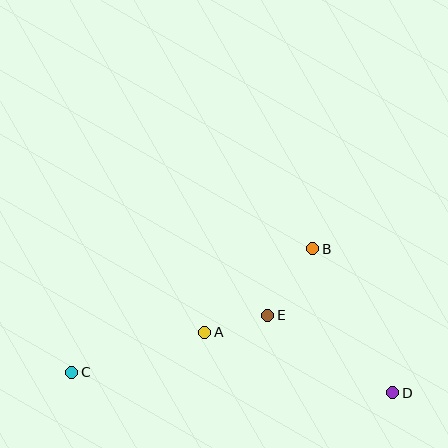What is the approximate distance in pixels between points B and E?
The distance between B and E is approximately 80 pixels.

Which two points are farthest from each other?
Points C and D are farthest from each other.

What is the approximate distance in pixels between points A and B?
The distance between A and B is approximately 137 pixels.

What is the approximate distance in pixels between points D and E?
The distance between D and E is approximately 147 pixels.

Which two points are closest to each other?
Points A and E are closest to each other.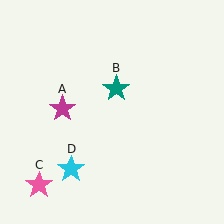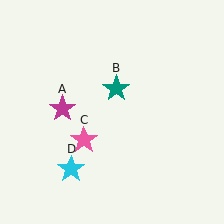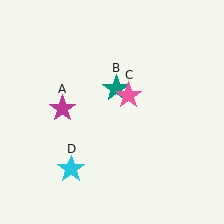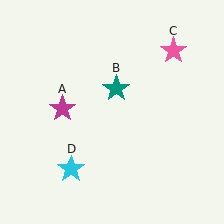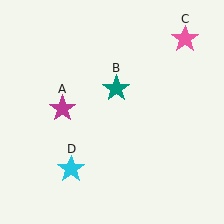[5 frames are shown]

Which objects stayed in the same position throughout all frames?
Magenta star (object A) and teal star (object B) and cyan star (object D) remained stationary.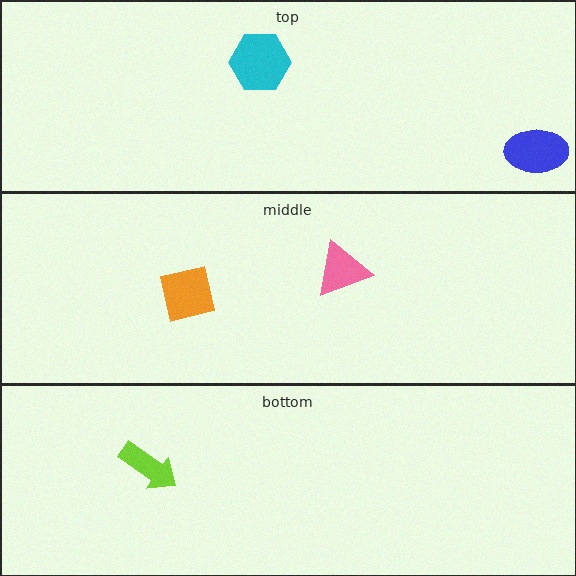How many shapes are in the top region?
2.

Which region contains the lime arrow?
The bottom region.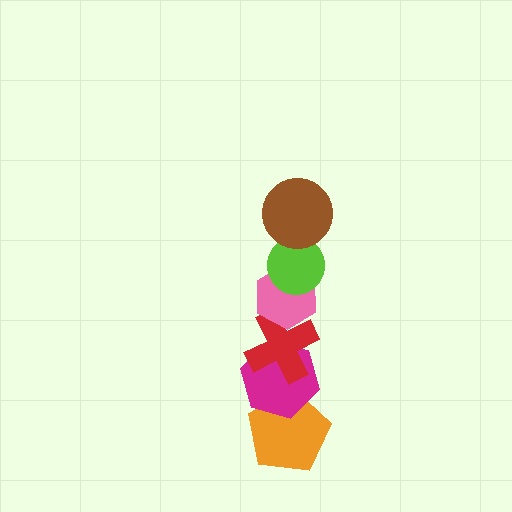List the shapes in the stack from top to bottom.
From top to bottom: the brown circle, the lime circle, the pink hexagon, the red cross, the magenta hexagon, the orange pentagon.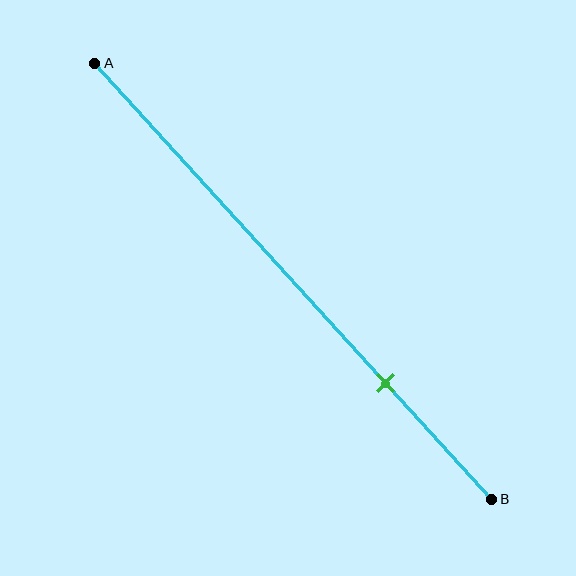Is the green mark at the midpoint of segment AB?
No, the mark is at about 75% from A, not at the 50% midpoint.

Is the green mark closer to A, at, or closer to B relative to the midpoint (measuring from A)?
The green mark is closer to point B than the midpoint of segment AB.